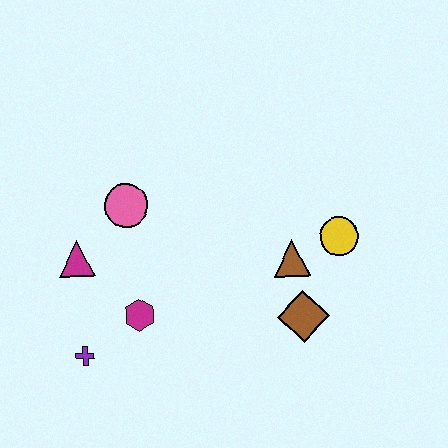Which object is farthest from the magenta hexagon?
The yellow circle is farthest from the magenta hexagon.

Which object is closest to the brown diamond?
The brown triangle is closest to the brown diamond.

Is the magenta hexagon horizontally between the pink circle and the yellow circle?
Yes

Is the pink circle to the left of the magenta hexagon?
Yes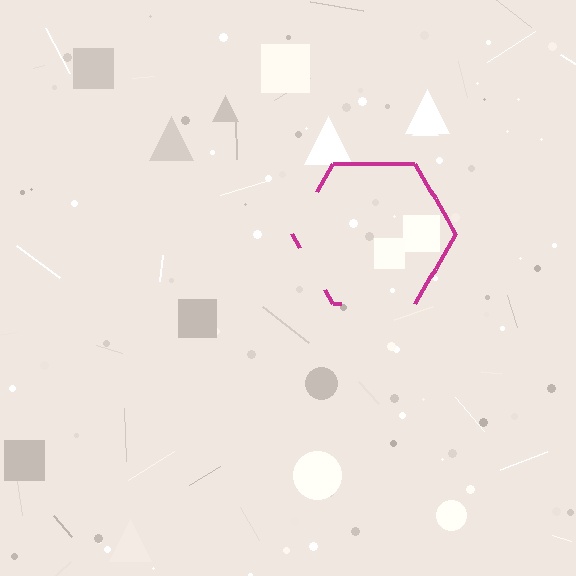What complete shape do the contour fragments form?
The contour fragments form a hexagon.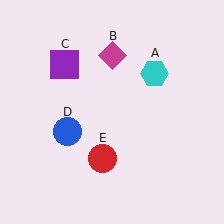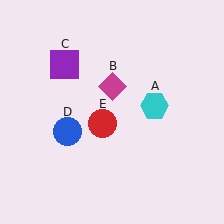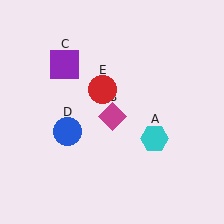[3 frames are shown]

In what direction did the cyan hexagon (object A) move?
The cyan hexagon (object A) moved down.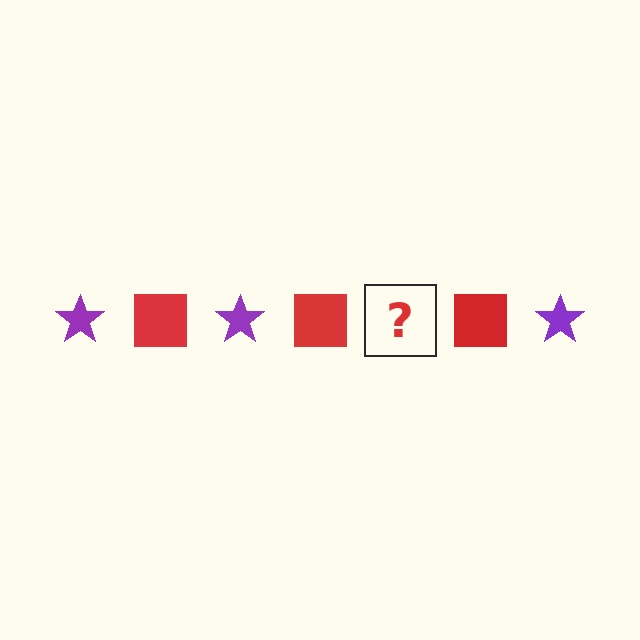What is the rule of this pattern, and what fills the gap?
The rule is that the pattern alternates between purple star and red square. The gap should be filled with a purple star.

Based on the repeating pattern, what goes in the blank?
The blank should be a purple star.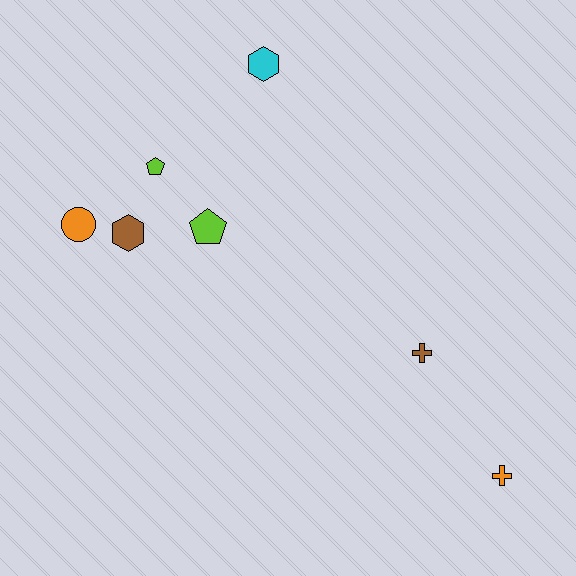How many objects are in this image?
There are 7 objects.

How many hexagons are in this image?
There are 2 hexagons.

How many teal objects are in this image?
There are no teal objects.